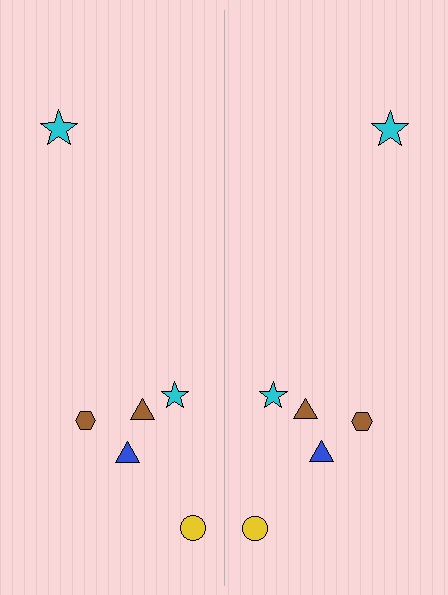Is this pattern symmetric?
Yes, this pattern has bilateral (reflection) symmetry.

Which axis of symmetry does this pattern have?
The pattern has a vertical axis of symmetry running through the center of the image.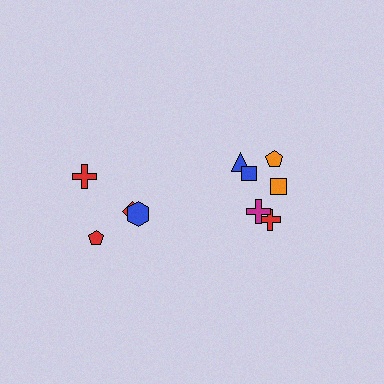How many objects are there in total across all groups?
There are 10 objects.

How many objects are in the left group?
There are 4 objects.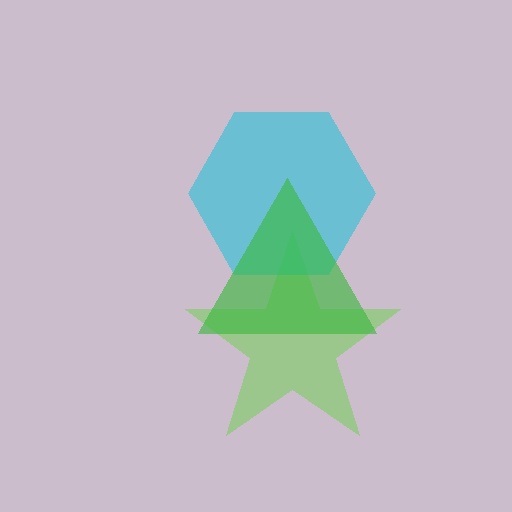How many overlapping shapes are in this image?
There are 3 overlapping shapes in the image.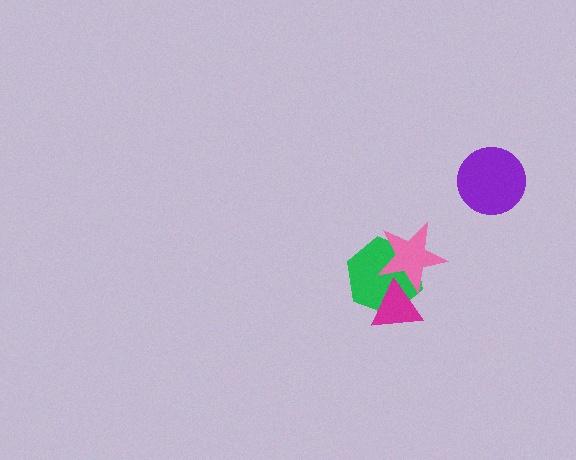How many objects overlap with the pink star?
2 objects overlap with the pink star.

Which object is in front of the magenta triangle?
The pink star is in front of the magenta triangle.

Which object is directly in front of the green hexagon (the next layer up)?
The magenta triangle is directly in front of the green hexagon.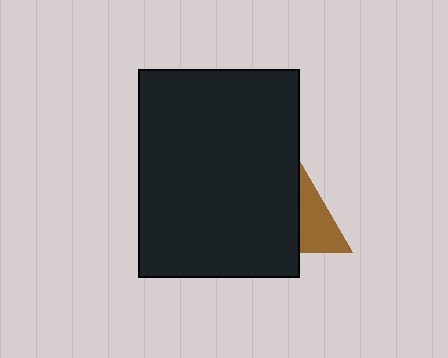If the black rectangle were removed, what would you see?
You would see the complete brown triangle.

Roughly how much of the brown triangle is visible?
A small part of it is visible (roughly 34%).